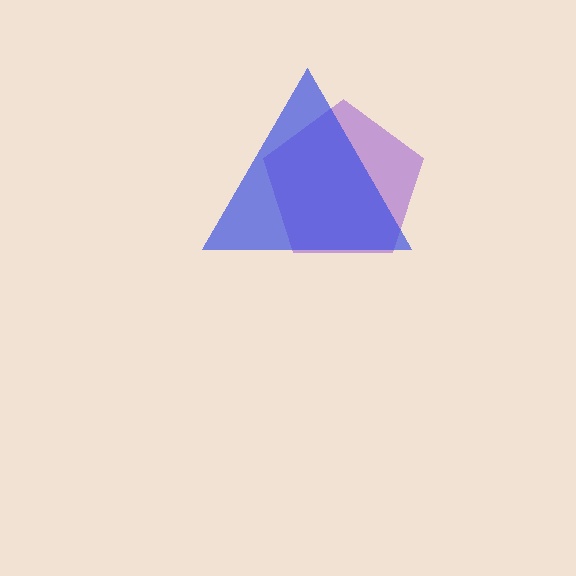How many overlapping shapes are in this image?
There are 2 overlapping shapes in the image.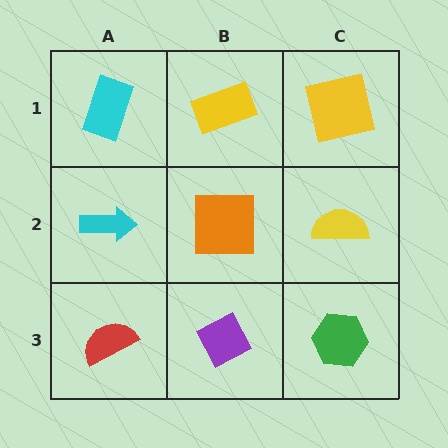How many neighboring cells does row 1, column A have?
2.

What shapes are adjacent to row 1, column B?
An orange square (row 2, column B), a cyan rectangle (row 1, column A), a yellow square (row 1, column C).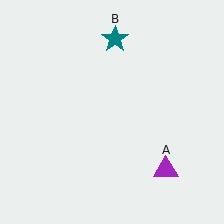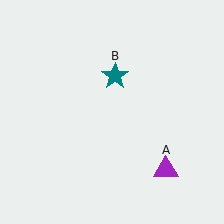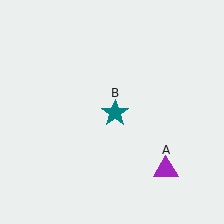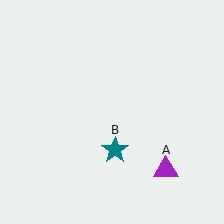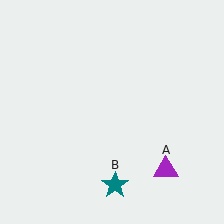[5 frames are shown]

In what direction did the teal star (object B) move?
The teal star (object B) moved down.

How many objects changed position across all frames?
1 object changed position: teal star (object B).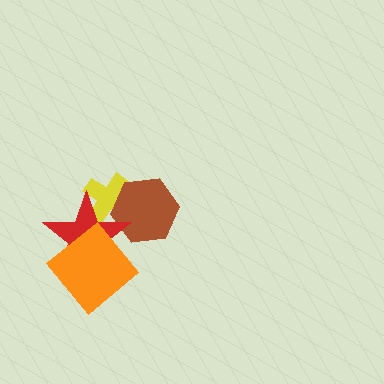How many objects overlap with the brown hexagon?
2 objects overlap with the brown hexagon.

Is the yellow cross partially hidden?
Yes, it is partially covered by another shape.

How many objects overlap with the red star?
3 objects overlap with the red star.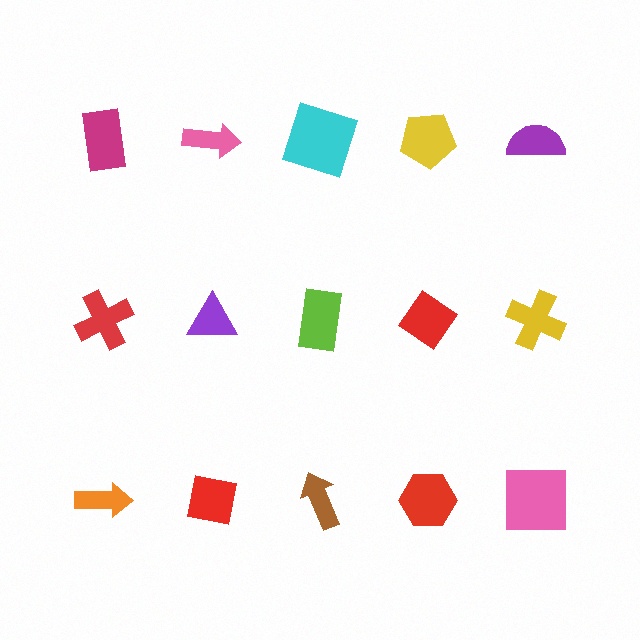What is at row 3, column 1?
An orange arrow.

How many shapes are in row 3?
5 shapes.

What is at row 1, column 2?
A pink arrow.